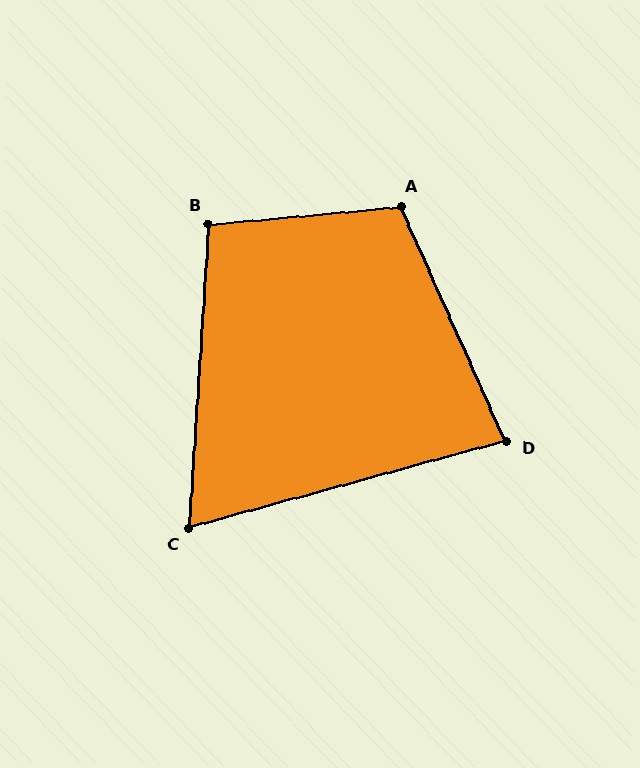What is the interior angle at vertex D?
Approximately 81 degrees (acute).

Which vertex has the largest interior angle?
A, at approximately 109 degrees.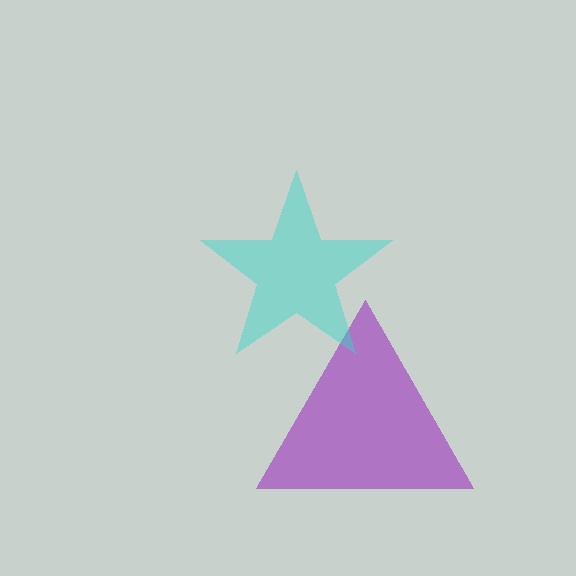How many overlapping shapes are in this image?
There are 2 overlapping shapes in the image.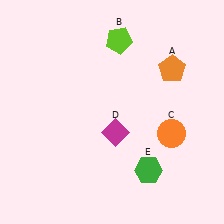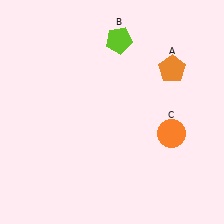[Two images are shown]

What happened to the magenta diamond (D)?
The magenta diamond (D) was removed in Image 2. It was in the bottom-right area of Image 1.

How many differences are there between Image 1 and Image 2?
There are 2 differences between the two images.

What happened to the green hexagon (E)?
The green hexagon (E) was removed in Image 2. It was in the bottom-right area of Image 1.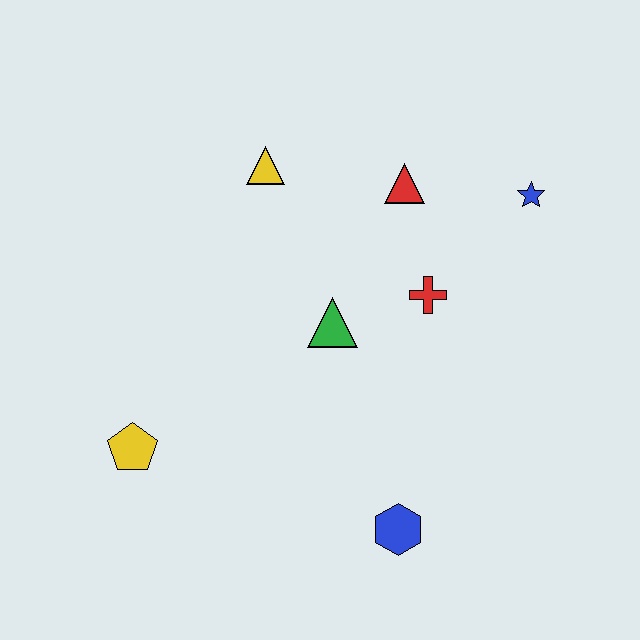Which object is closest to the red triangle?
The red cross is closest to the red triangle.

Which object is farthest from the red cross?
The yellow pentagon is farthest from the red cross.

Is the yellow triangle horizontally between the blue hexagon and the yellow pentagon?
Yes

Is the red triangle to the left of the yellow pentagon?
No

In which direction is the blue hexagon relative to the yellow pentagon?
The blue hexagon is to the right of the yellow pentagon.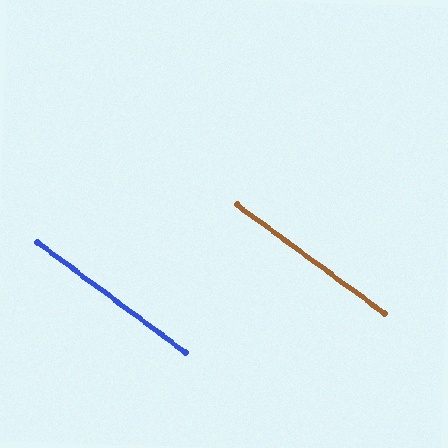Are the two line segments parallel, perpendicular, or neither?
Parallel — their directions differ by only 0.4°.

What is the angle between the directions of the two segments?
Approximately 0 degrees.